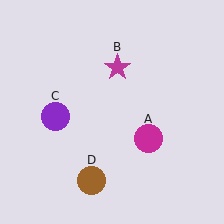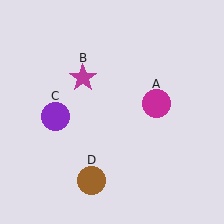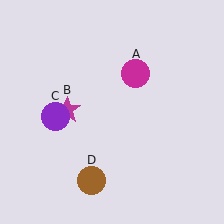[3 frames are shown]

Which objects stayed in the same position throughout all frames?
Purple circle (object C) and brown circle (object D) remained stationary.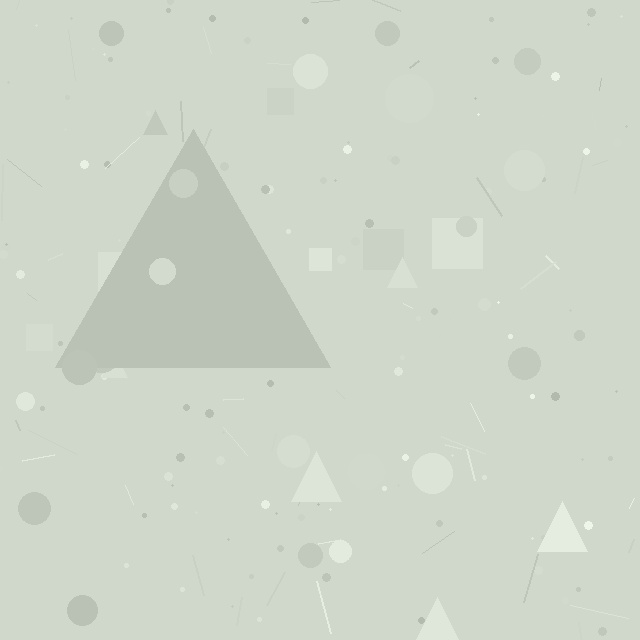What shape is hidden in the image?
A triangle is hidden in the image.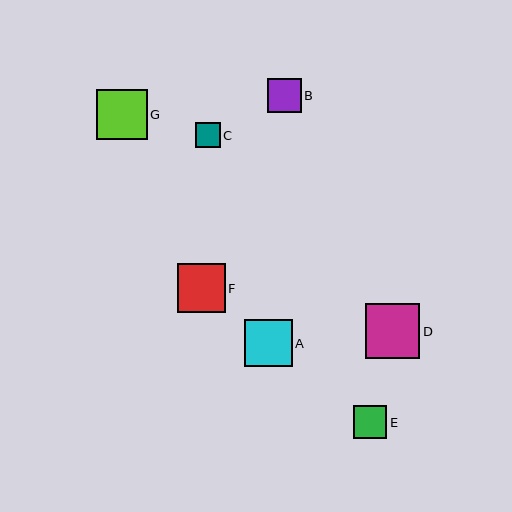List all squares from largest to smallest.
From largest to smallest: D, G, F, A, B, E, C.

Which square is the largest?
Square D is the largest with a size of approximately 55 pixels.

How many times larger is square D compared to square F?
Square D is approximately 1.1 times the size of square F.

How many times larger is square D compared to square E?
Square D is approximately 1.7 times the size of square E.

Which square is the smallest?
Square C is the smallest with a size of approximately 24 pixels.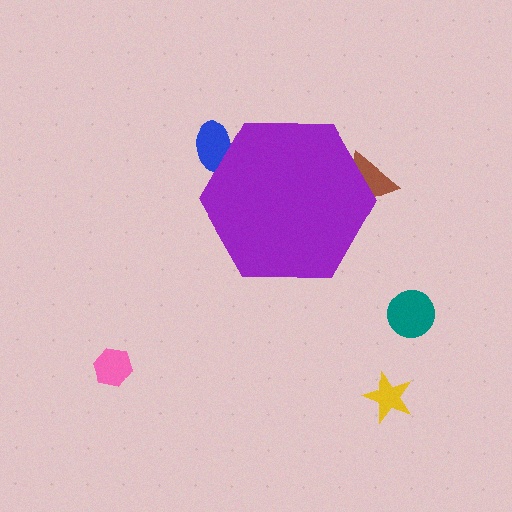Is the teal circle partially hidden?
No, the teal circle is fully visible.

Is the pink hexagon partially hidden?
No, the pink hexagon is fully visible.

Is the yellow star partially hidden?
No, the yellow star is fully visible.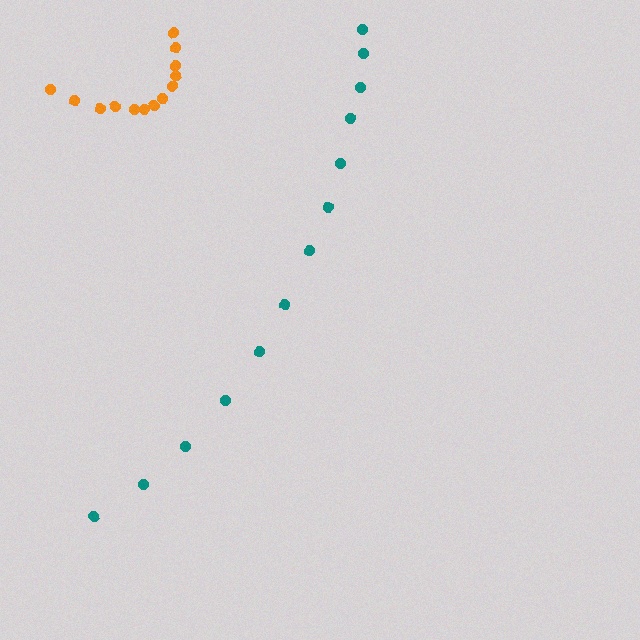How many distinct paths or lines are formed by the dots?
There are 2 distinct paths.